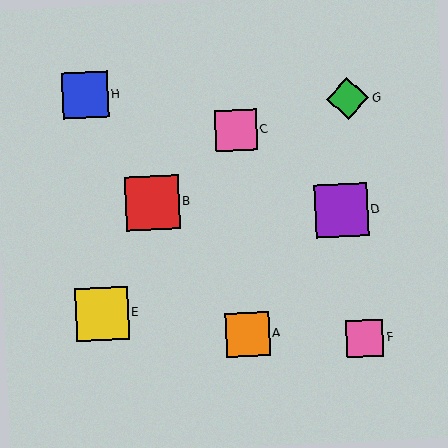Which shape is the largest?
The red square (labeled B) is the largest.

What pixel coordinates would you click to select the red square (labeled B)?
Click at (152, 203) to select the red square B.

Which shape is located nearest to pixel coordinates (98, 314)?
The yellow square (labeled E) at (102, 314) is nearest to that location.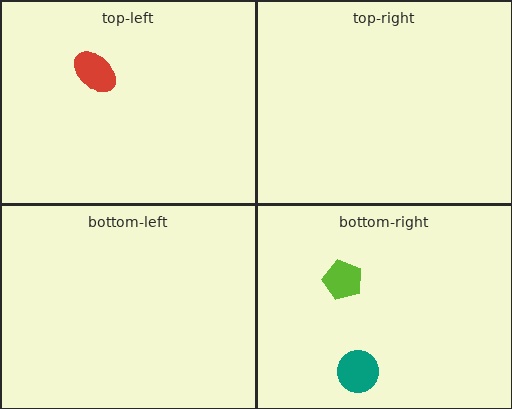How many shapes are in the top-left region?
1.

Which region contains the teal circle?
The bottom-right region.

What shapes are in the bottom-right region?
The lime pentagon, the teal circle.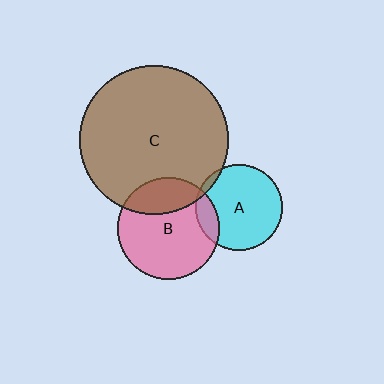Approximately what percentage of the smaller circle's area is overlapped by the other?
Approximately 25%.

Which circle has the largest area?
Circle C (brown).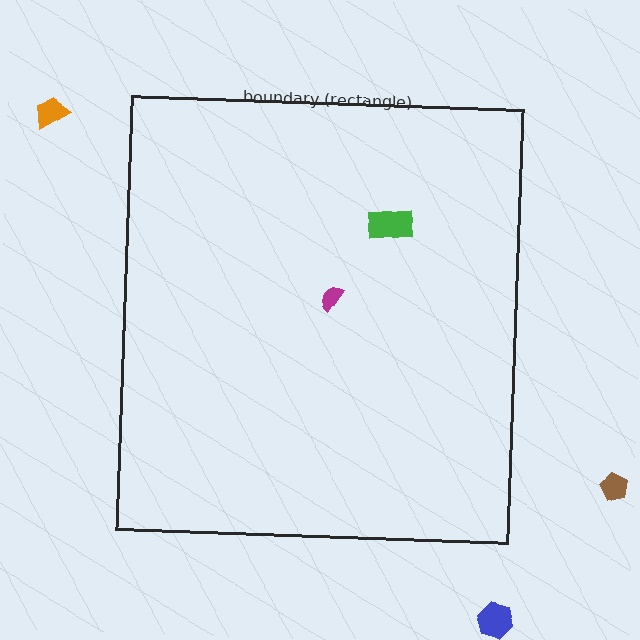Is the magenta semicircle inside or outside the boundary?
Inside.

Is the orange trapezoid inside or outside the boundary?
Outside.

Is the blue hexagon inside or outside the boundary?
Outside.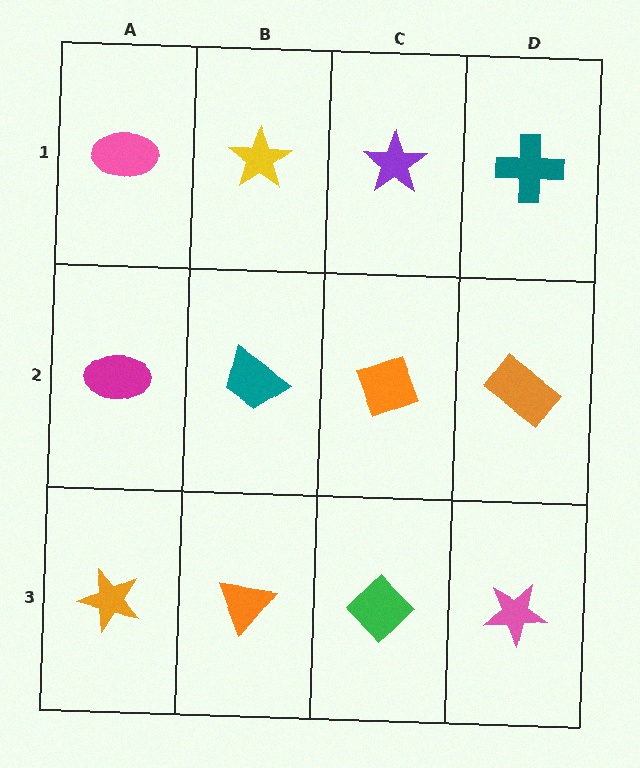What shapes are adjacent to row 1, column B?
A teal trapezoid (row 2, column B), a pink ellipse (row 1, column A), a purple star (row 1, column C).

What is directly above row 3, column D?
An orange rectangle.